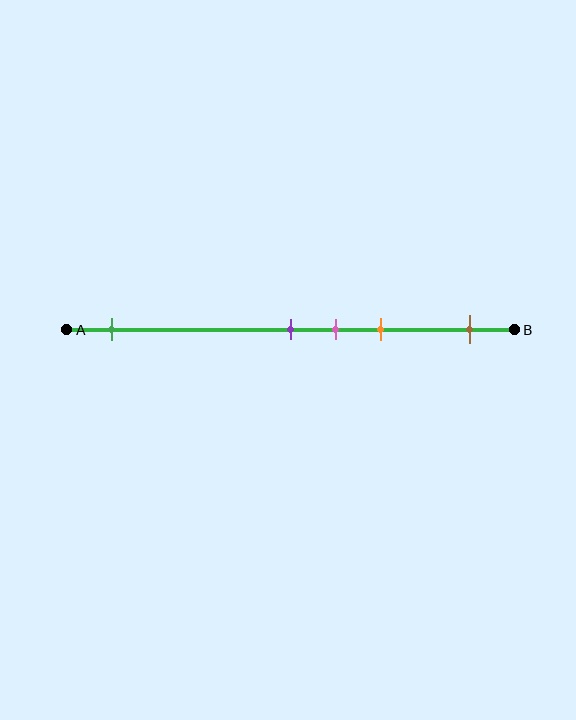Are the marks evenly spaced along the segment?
No, the marks are not evenly spaced.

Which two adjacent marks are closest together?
The purple and pink marks are the closest adjacent pair.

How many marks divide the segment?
There are 5 marks dividing the segment.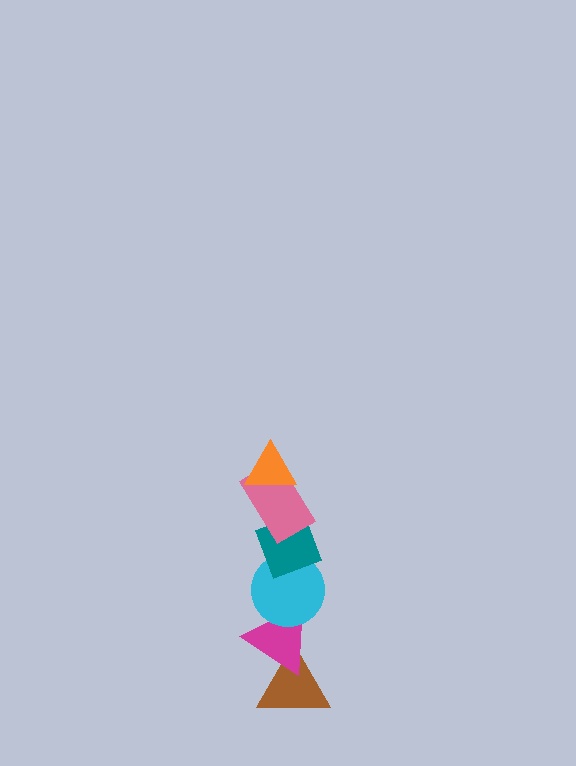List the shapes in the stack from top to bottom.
From top to bottom: the orange triangle, the pink rectangle, the teal diamond, the cyan circle, the magenta triangle, the brown triangle.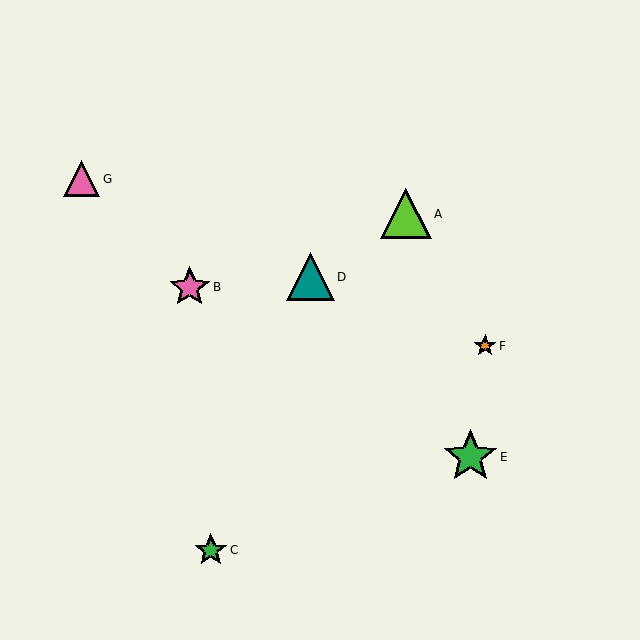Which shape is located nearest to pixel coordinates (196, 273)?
The pink star (labeled B) at (190, 287) is nearest to that location.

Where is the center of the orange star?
The center of the orange star is at (485, 346).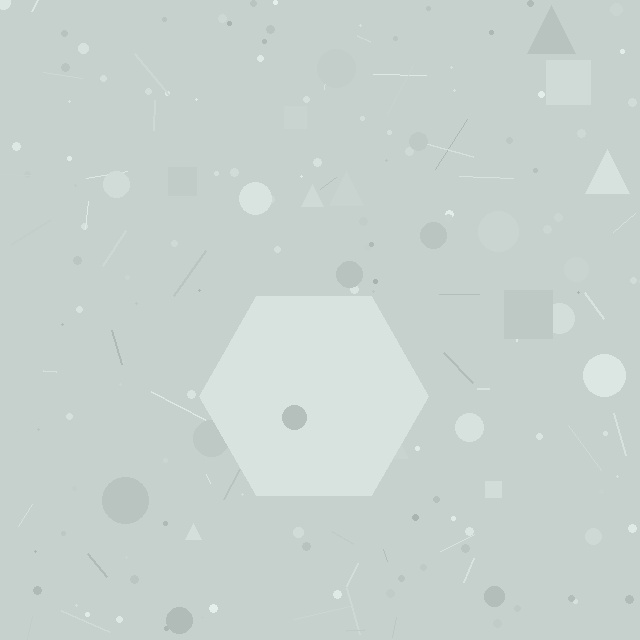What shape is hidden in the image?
A hexagon is hidden in the image.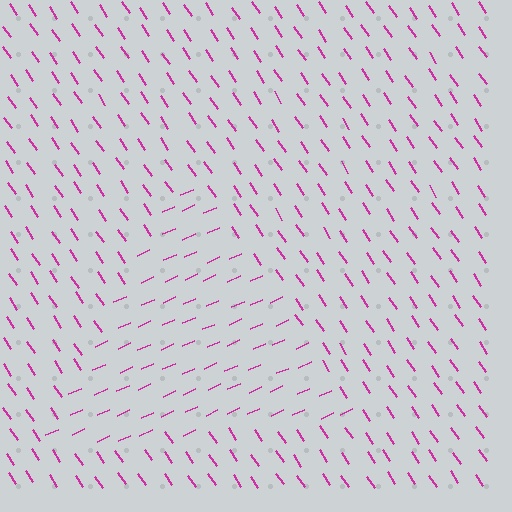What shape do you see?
I see a triangle.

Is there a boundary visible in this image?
Yes, there is a texture boundary formed by a change in line orientation.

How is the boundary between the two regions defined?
The boundary is defined purely by a change in line orientation (approximately 80 degrees difference). All lines are the same color and thickness.